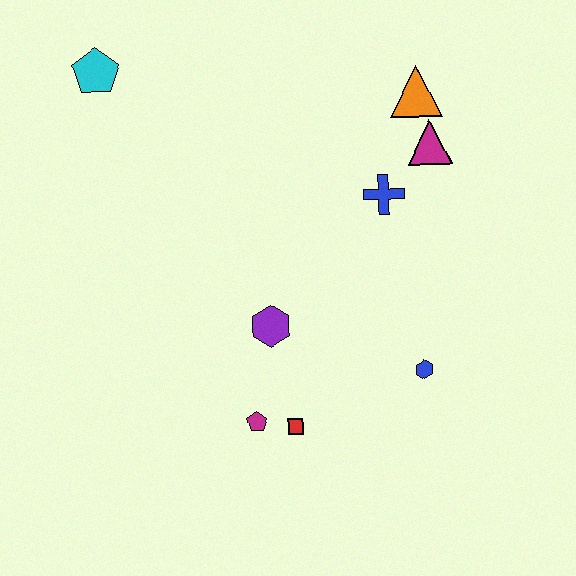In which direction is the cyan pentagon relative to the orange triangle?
The cyan pentagon is to the left of the orange triangle.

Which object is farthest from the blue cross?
The cyan pentagon is farthest from the blue cross.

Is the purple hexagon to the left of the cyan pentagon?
No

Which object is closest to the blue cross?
The magenta triangle is closest to the blue cross.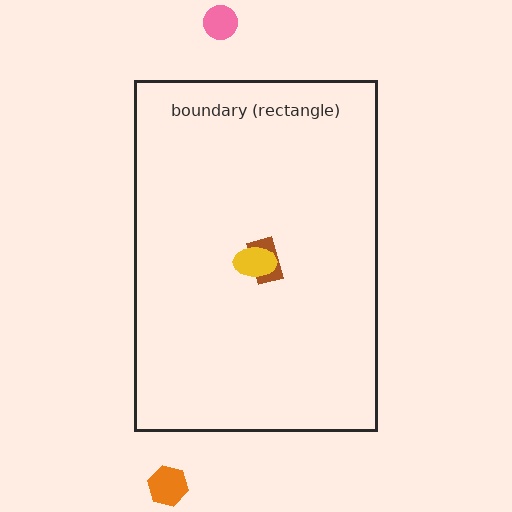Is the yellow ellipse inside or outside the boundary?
Inside.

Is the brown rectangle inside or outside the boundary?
Inside.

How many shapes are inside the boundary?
2 inside, 2 outside.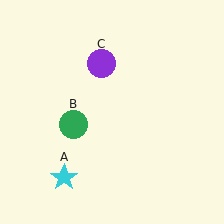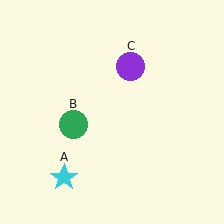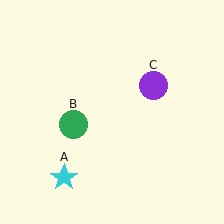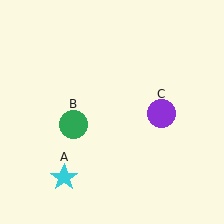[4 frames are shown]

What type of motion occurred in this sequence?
The purple circle (object C) rotated clockwise around the center of the scene.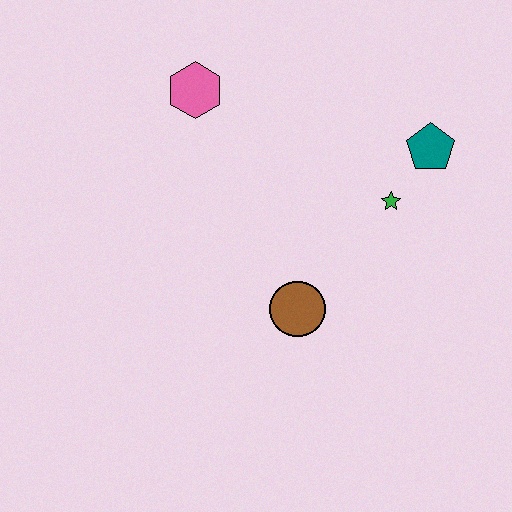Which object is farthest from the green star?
The pink hexagon is farthest from the green star.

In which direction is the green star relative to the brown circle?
The green star is above the brown circle.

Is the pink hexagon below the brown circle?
No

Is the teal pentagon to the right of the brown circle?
Yes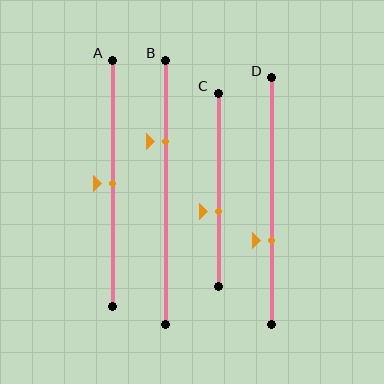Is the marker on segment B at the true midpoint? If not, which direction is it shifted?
No, the marker on segment B is shifted upward by about 19% of the segment length.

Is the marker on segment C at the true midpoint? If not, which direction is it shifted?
No, the marker on segment C is shifted downward by about 11% of the segment length.